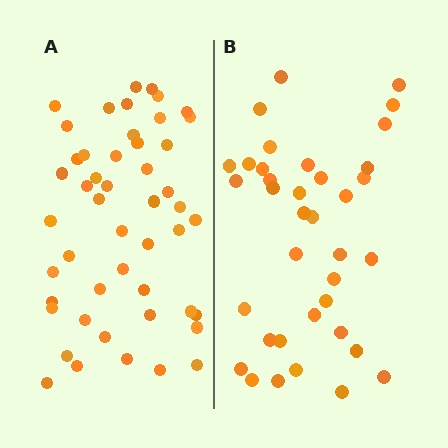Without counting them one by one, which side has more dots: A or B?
Region A (the left region) has more dots.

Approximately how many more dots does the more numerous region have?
Region A has roughly 12 or so more dots than region B.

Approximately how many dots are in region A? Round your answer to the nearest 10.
About 50 dots. (The exact count is 49, which rounds to 50.)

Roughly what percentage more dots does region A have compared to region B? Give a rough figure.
About 30% more.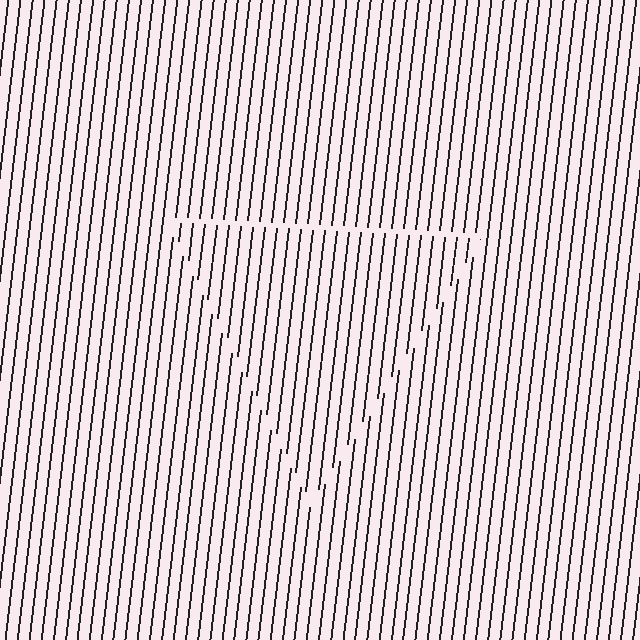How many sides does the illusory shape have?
3 sides — the line-ends trace a triangle.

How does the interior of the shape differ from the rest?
The interior of the shape contains the same grating, shifted by half a period — the contour is defined by the phase discontinuity where line-ends from the inner and outer gratings abut.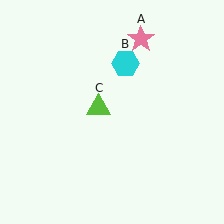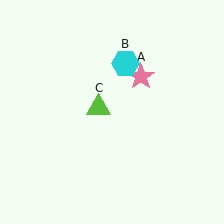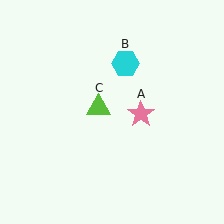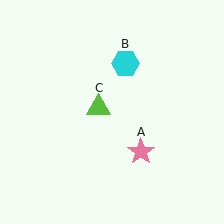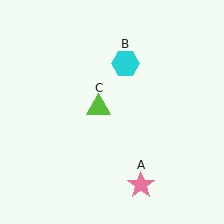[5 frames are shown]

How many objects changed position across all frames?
1 object changed position: pink star (object A).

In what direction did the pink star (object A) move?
The pink star (object A) moved down.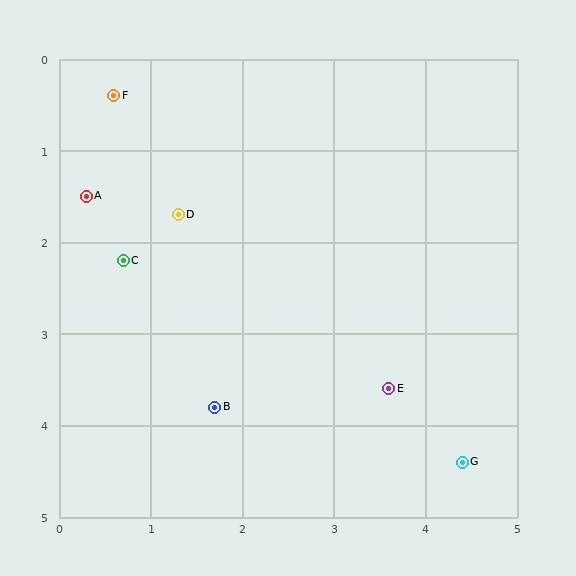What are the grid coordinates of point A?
Point A is at approximately (0.3, 1.5).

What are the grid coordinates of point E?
Point E is at approximately (3.6, 3.6).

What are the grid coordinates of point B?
Point B is at approximately (1.7, 3.8).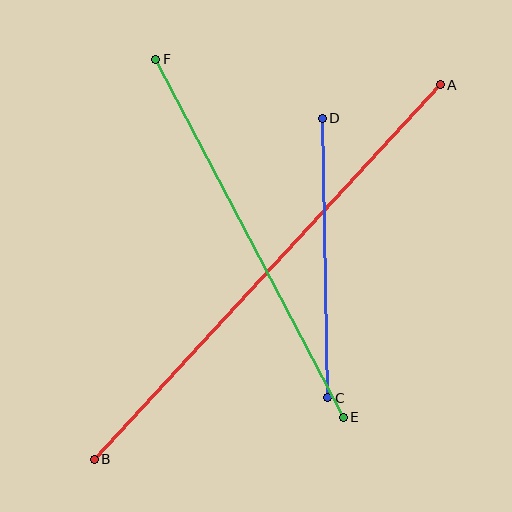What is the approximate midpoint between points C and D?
The midpoint is at approximately (325, 258) pixels.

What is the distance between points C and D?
The distance is approximately 279 pixels.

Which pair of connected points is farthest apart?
Points A and B are farthest apart.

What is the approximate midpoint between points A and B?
The midpoint is at approximately (267, 272) pixels.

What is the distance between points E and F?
The distance is approximately 404 pixels.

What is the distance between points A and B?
The distance is approximately 510 pixels.